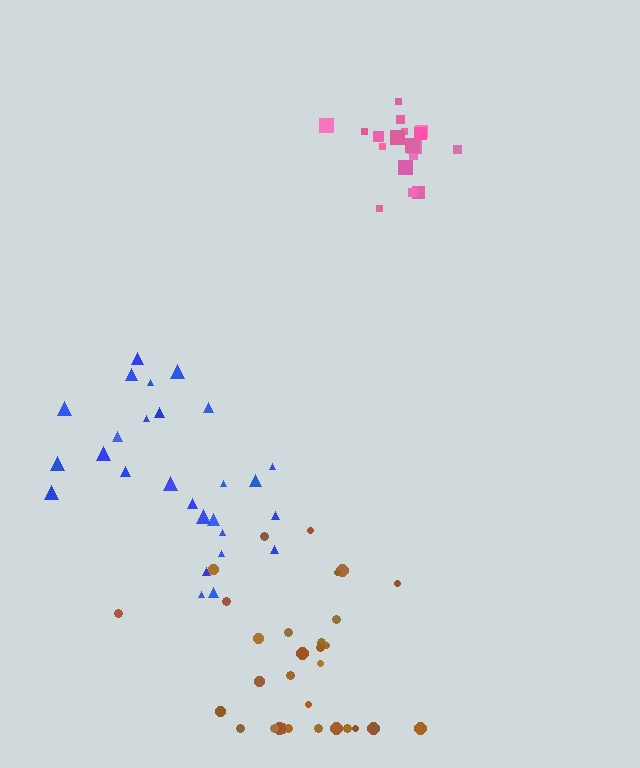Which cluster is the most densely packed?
Pink.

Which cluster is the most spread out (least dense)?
Blue.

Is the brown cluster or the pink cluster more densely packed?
Pink.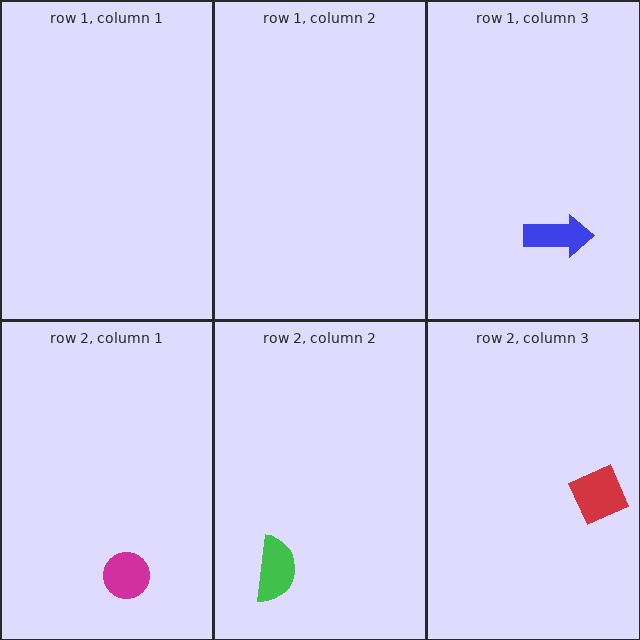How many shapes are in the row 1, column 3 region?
1.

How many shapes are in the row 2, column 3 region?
1.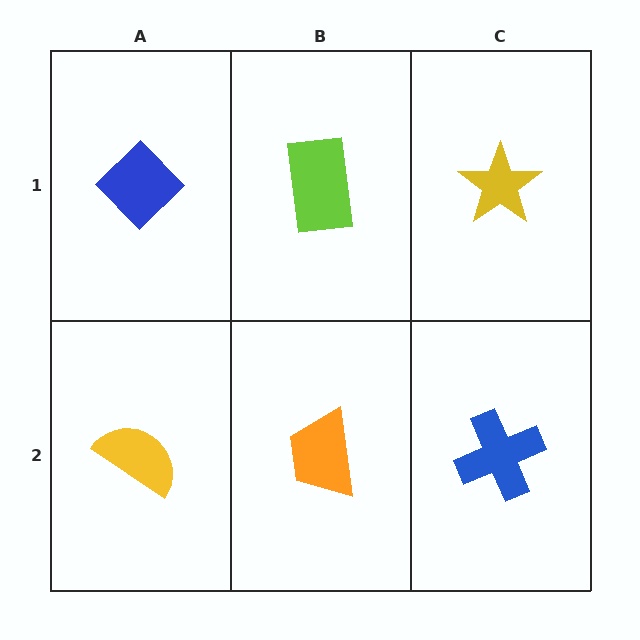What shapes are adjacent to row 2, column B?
A lime rectangle (row 1, column B), a yellow semicircle (row 2, column A), a blue cross (row 2, column C).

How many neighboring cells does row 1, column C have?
2.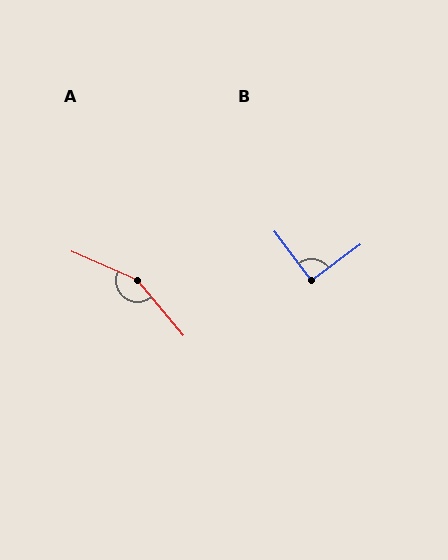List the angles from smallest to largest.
B (90°), A (154°).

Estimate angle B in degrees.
Approximately 90 degrees.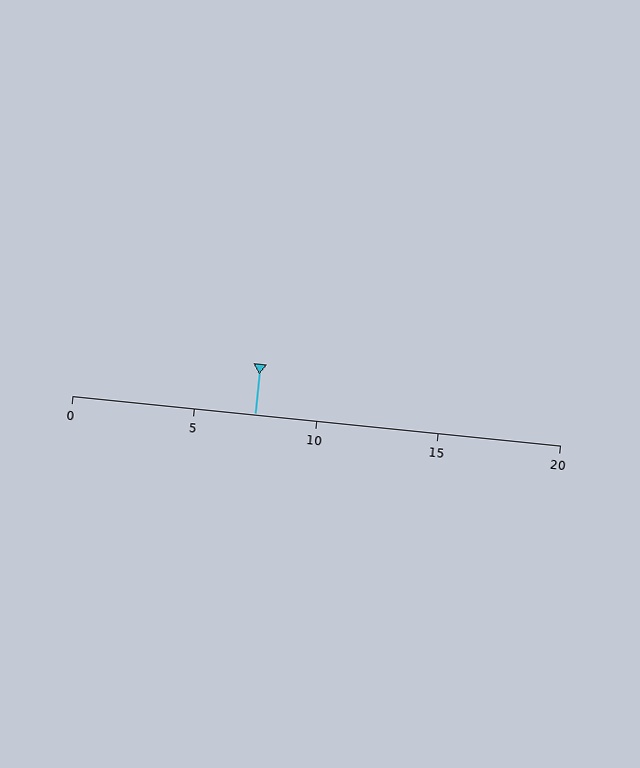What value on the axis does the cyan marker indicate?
The marker indicates approximately 7.5.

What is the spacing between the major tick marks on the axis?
The major ticks are spaced 5 apart.